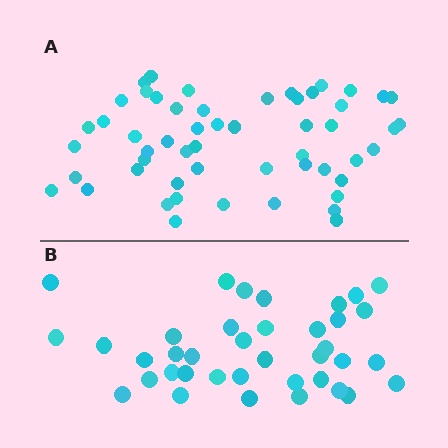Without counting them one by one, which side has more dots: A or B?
Region A (the top region) has more dots.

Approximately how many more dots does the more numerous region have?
Region A has approximately 15 more dots than region B.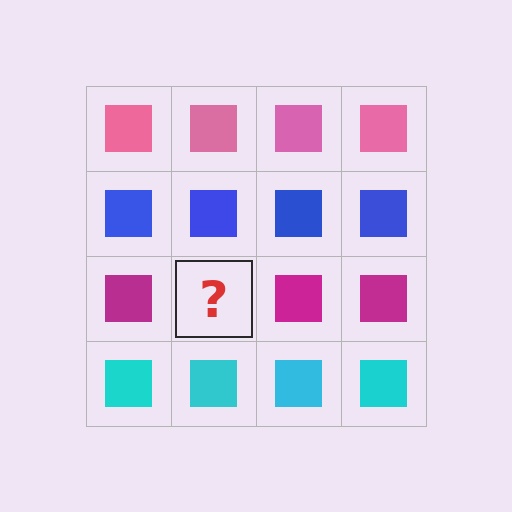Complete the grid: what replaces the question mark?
The question mark should be replaced with a magenta square.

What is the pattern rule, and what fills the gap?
The rule is that each row has a consistent color. The gap should be filled with a magenta square.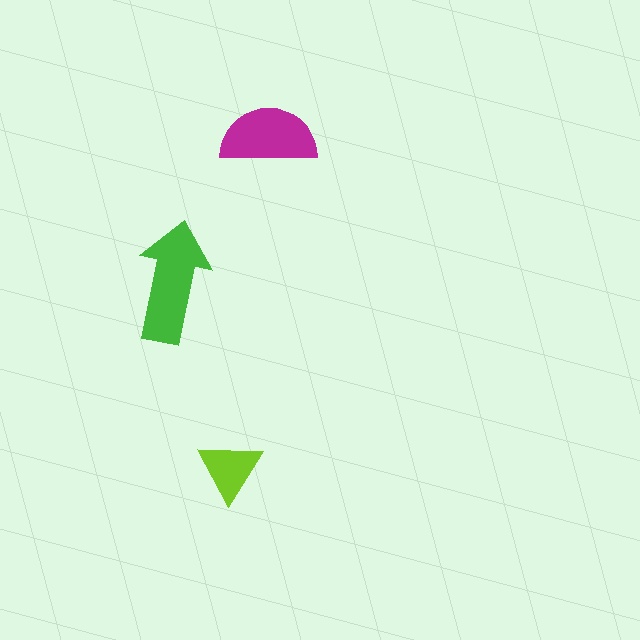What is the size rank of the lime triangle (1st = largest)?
3rd.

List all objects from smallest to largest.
The lime triangle, the magenta semicircle, the green arrow.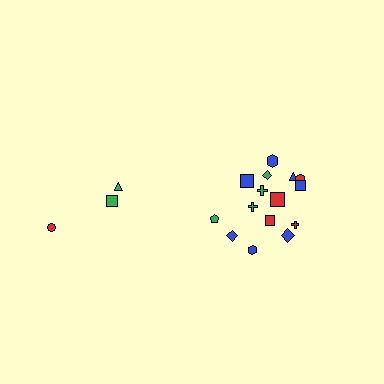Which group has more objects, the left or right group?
The right group.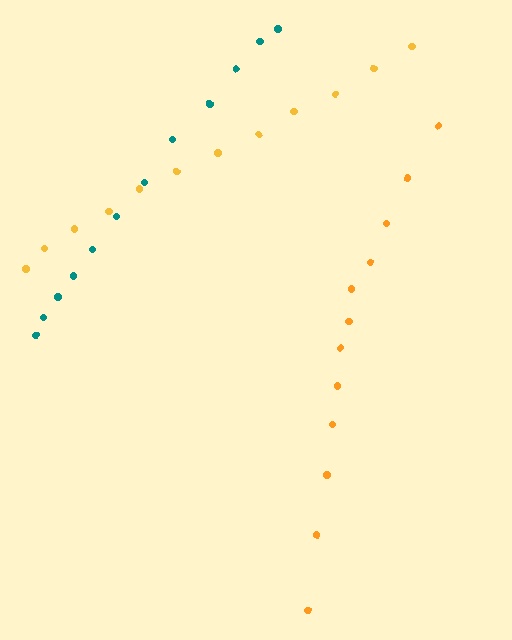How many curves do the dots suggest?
There are 3 distinct paths.